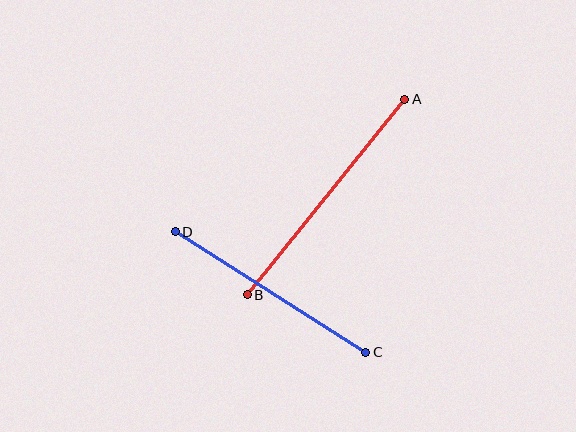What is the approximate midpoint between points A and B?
The midpoint is at approximately (326, 197) pixels.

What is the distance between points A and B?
The distance is approximately 251 pixels.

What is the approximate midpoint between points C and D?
The midpoint is at approximately (271, 292) pixels.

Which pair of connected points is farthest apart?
Points A and B are farthest apart.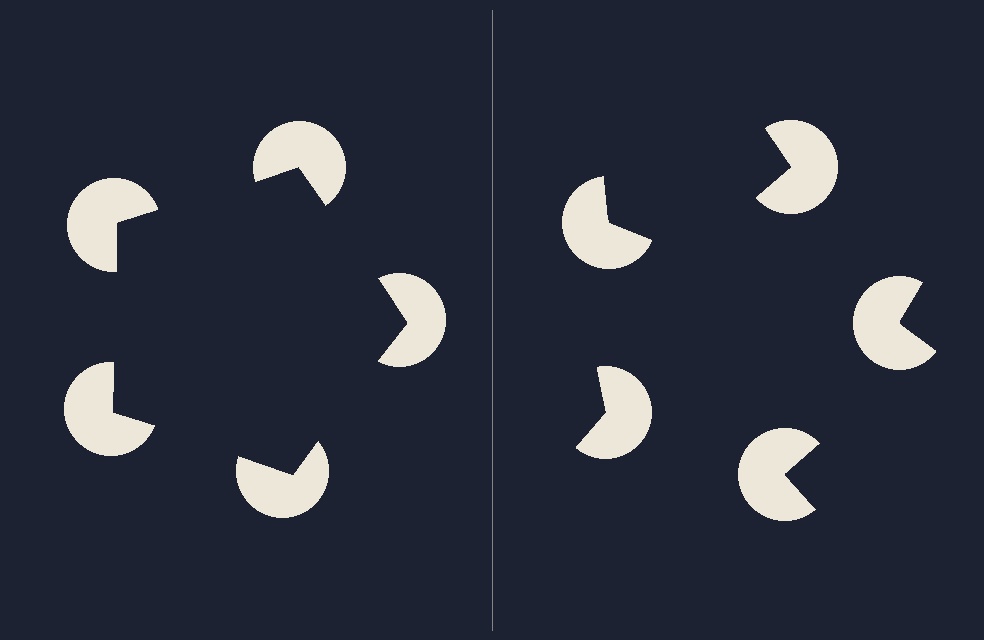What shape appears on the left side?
An illusory pentagon.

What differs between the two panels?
The pac-man discs are positioned identically on both sides; only the wedge orientations differ. On the left they align to a pentagon; on the right they are misaligned.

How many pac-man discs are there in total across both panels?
10 — 5 on each side.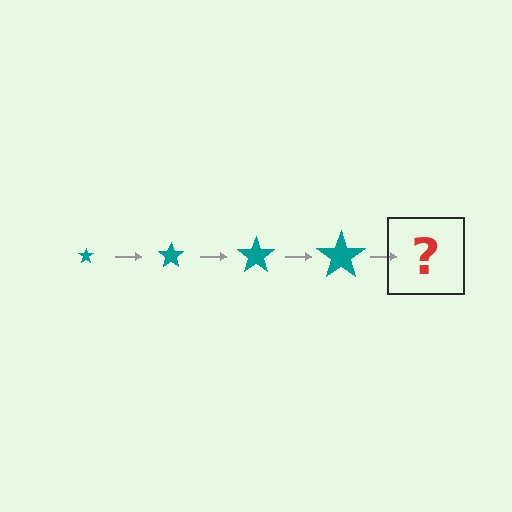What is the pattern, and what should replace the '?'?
The pattern is that the star gets progressively larger each step. The '?' should be a teal star, larger than the previous one.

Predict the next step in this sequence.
The next step is a teal star, larger than the previous one.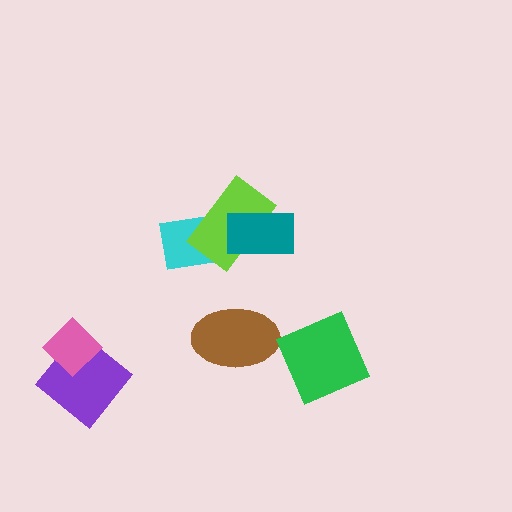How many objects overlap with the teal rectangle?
1 object overlaps with the teal rectangle.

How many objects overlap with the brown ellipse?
0 objects overlap with the brown ellipse.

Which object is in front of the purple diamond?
The pink diamond is in front of the purple diamond.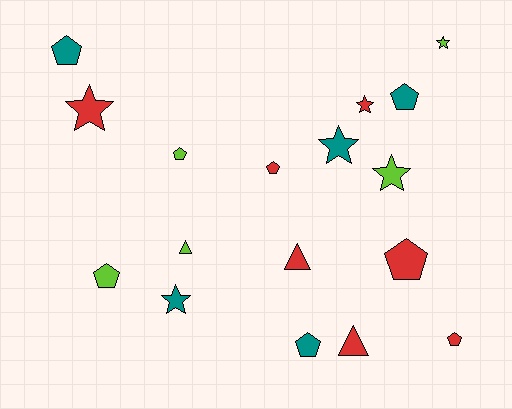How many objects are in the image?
There are 17 objects.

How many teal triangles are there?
There are no teal triangles.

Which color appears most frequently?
Red, with 7 objects.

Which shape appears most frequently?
Pentagon, with 8 objects.